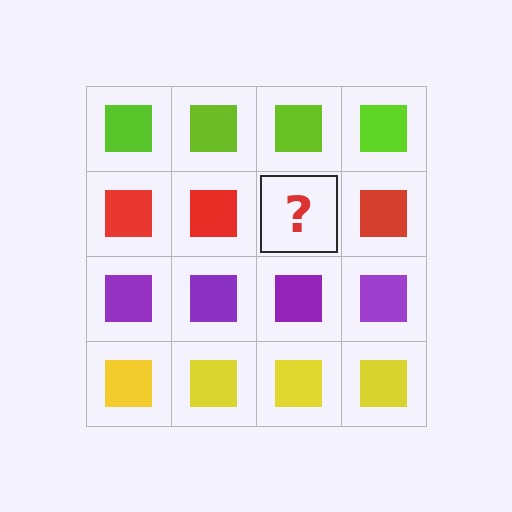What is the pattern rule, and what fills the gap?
The rule is that each row has a consistent color. The gap should be filled with a red square.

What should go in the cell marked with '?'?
The missing cell should contain a red square.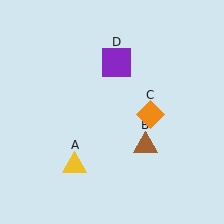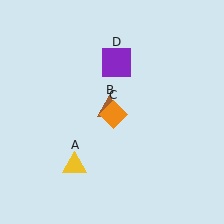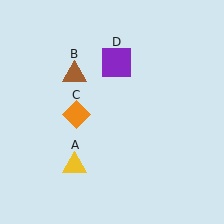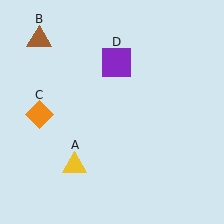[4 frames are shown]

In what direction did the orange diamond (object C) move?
The orange diamond (object C) moved left.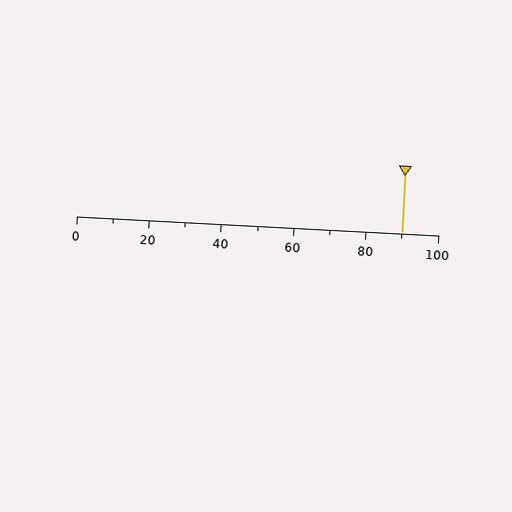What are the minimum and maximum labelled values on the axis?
The axis runs from 0 to 100.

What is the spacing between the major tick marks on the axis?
The major ticks are spaced 20 apart.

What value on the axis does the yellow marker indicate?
The marker indicates approximately 90.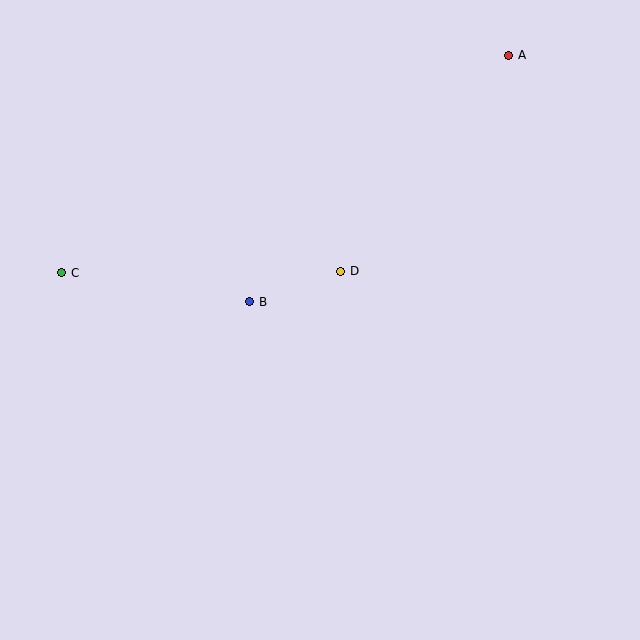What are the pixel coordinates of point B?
Point B is at (250, 302).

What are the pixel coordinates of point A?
Point A is at (509, 55).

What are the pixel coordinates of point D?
Point D is at (341, 271).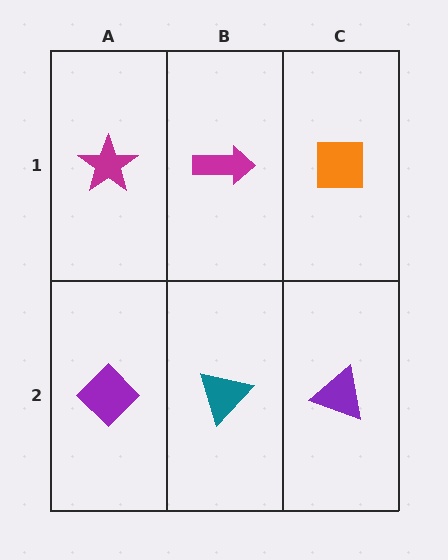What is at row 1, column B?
A magenta arrow.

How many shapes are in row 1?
3 shapes.